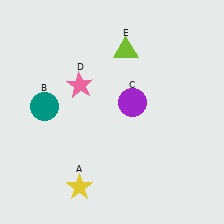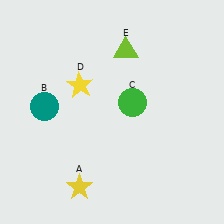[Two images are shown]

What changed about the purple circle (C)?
In Image 1, C is purple. In Image 2, it changed to green.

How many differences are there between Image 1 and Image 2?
There are 2 differences between the two images.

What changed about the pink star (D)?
In Image 1, D is pink. In Image 2, it changed to yellow.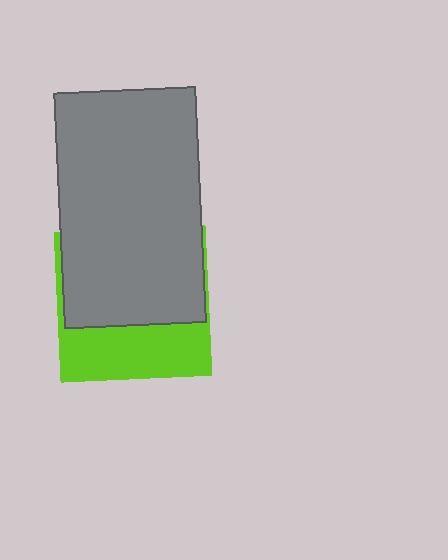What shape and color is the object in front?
The object in front is a gray rectangle.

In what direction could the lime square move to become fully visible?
The lime square could move down. That would shift it out from behind the gray rectangle entirely.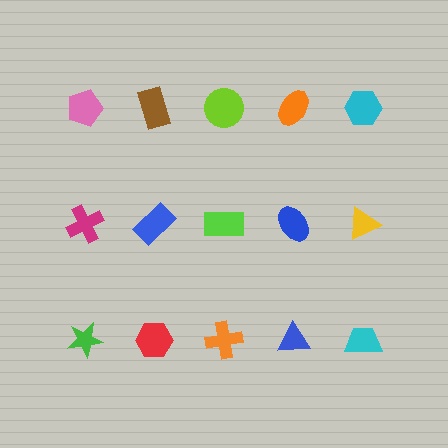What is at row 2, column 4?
A blue ellipse.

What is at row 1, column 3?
A lime circle.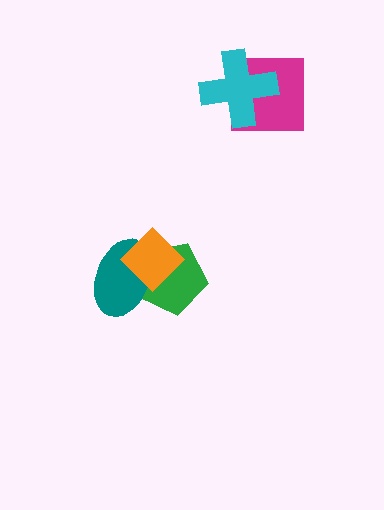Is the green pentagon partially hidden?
Yes, it is partially covered by another shape.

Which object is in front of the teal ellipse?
The orange diamond is in front of the teal ellipse.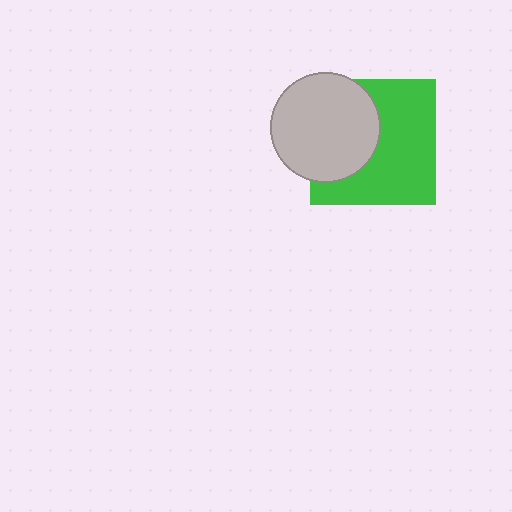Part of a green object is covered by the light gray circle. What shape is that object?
It is a square.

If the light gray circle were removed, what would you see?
You would see the complete green square.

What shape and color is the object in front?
The object in front is a light gray circle.